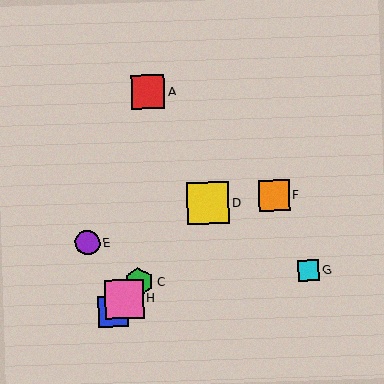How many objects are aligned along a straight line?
4 objects (B, C, D, H) are aligned along a straight line.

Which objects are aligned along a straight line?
Objects B, C, D, H are aligned along a straight line.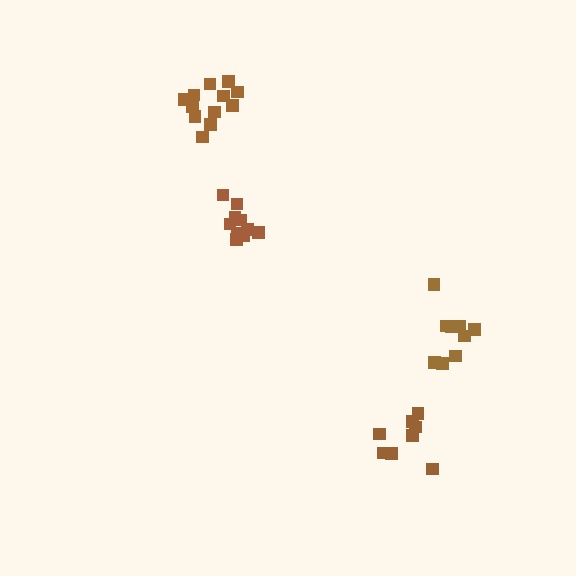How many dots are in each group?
Group 1: 8 dots, Group 2: 10 dots, Group 3: 9 dots, Group 4: 12 dots (39 total).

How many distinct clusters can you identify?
There are 4 distinct clusters.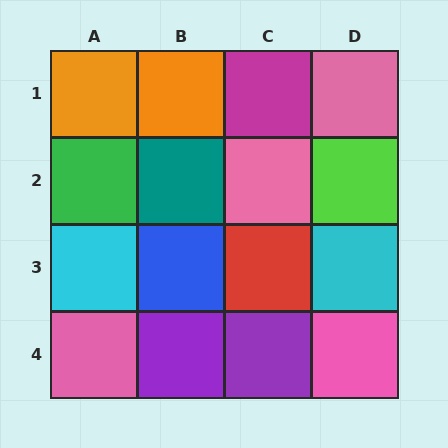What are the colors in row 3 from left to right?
Cyan, blue, red, cyan.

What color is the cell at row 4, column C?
Purple.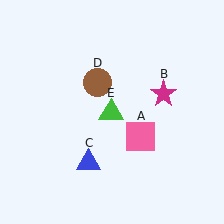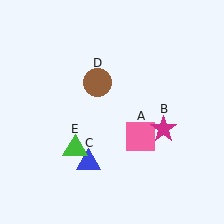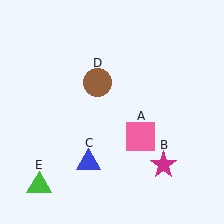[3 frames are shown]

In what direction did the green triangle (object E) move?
The green triangle (object E) moved down and to the left.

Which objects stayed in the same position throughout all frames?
Pink square (object A) and blue triangle (object C) and brown circle (object D) remained stationary.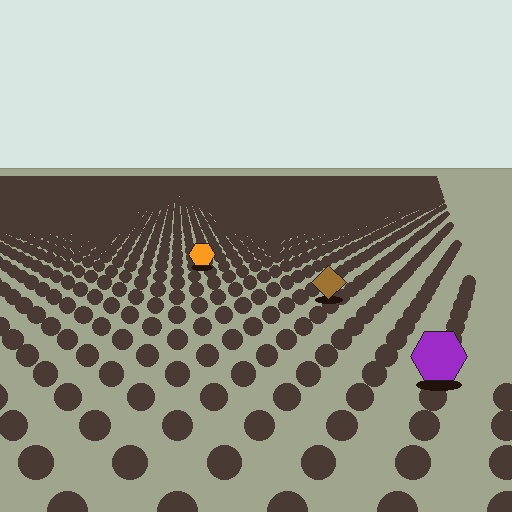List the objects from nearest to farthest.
From nearest to farthest: the purple hexagon, the brown diamond, the orange hexagon.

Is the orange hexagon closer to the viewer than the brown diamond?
No. The brown diamond is closer — you can tell from the texture gradient: the ground texture is coarser near it.